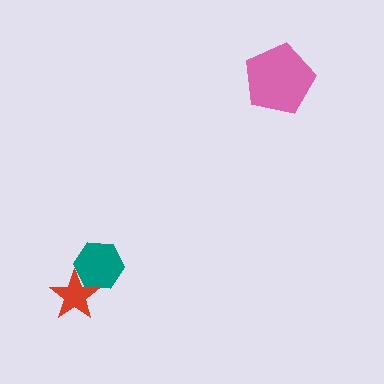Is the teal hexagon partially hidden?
Yes, it is partially covered by another shape.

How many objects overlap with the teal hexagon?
1 object overlaps with the teal hexagon.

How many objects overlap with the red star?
1 object overlaps with the red star.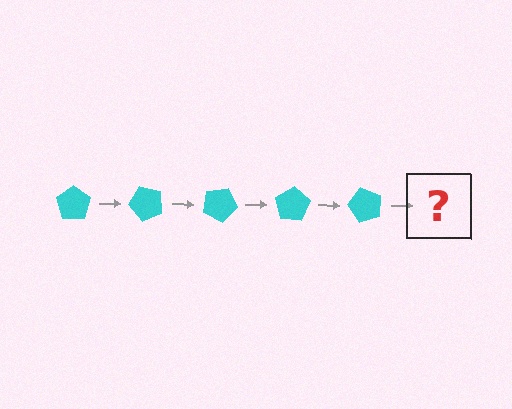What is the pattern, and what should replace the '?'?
The pattern is that the pentagon rotates 50 degrees each step. The '?' should be a cyan pentagon rotated 250 degrees.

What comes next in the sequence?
The next element should be a cyan pentagon rotated 250 degrees.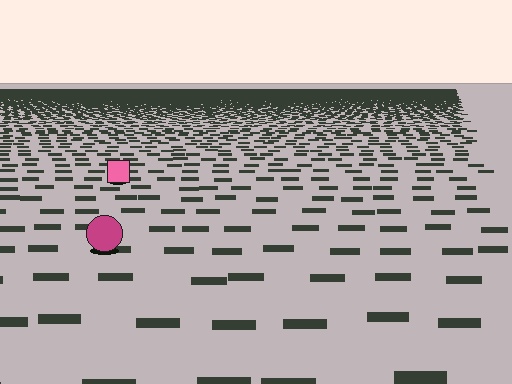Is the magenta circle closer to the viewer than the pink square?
Yes. The magenta circle is closer — you can tell from the texture gradient: the ground texture is coarser near it.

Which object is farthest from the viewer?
The pink square is farthest from the viewer. It appears smaller and the ground texture around it is denser.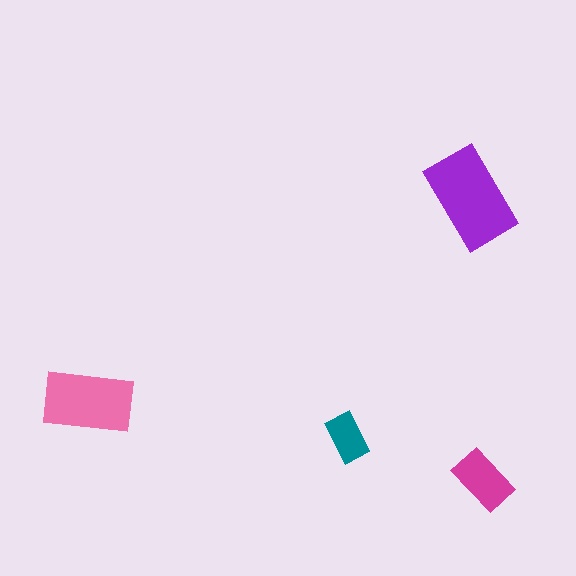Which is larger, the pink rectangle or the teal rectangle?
The pink one.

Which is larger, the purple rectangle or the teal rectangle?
The purple one.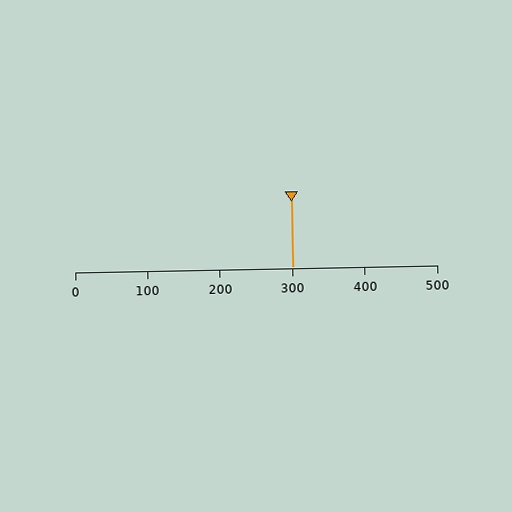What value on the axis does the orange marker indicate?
The marker indicates approximately 300.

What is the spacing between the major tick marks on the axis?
The major ticks are spaced 100 apart.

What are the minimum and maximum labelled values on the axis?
The axis runs from 0 to 500.